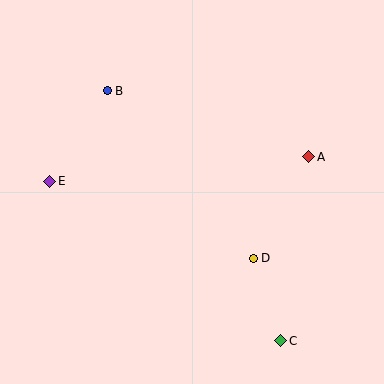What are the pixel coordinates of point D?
Point D is at (253, 258).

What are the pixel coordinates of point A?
Point A is at (309, 157).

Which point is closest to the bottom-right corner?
Point C is closest to the bottom-right corner.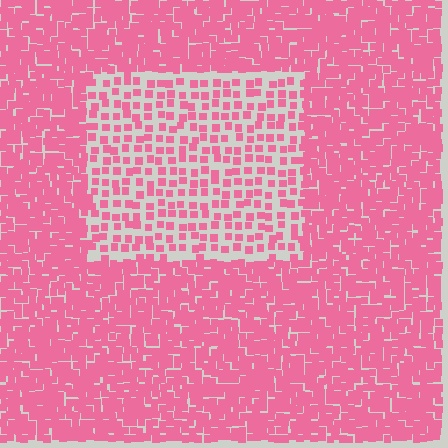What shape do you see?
I see a rectangle.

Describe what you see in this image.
The image contains small pink elements arranged at two different densities. A rectangle-shaped region is visible where the elements are less densely packed than the surrounding area.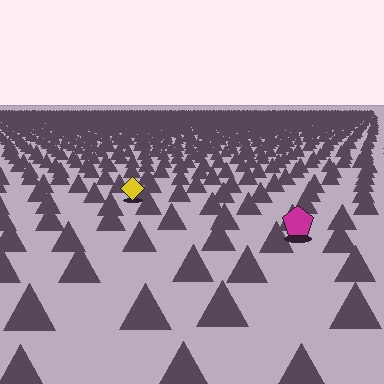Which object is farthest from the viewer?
The yellow diamond is farthest from the viewer. It appears smaller and the ground texture around it is denser.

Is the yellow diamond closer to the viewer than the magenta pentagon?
No. The magenta pentagon is closer — you can tell from the texture gradient: the ground texture is coarser near it.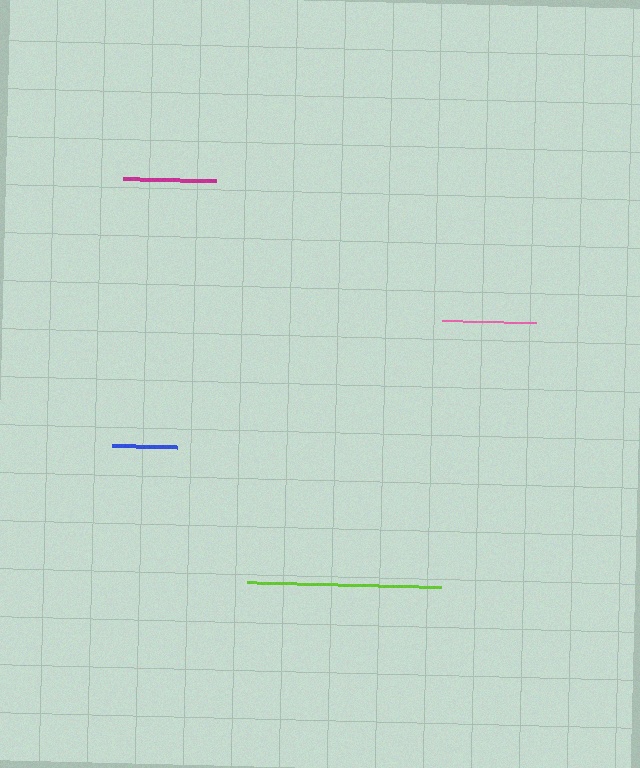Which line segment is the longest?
The lime line is the longest at approximately 194 pixels.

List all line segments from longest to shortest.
From longest to shortest: lime, pink, magenta, blue.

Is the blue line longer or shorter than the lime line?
The lime line is longer than the blue line.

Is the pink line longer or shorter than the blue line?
The pink line is longer than the blue line.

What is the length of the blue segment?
The blue segment is approximately 65 pixels long.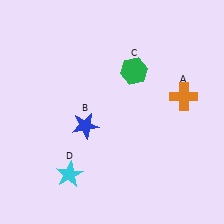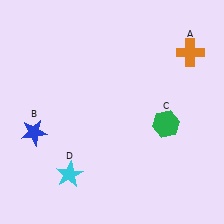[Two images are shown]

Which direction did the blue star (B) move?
The blue star (B) moved left.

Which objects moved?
The objects that moved are: the orange cross (A), the blue star (B), the green hexagon (C).